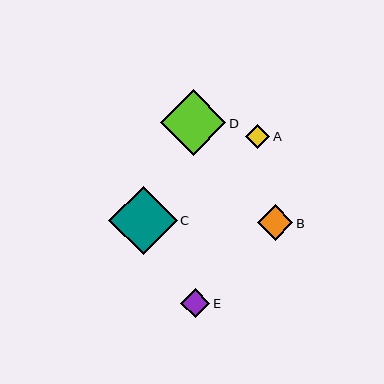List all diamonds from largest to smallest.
From largest to smallest: C, D, B, E, A.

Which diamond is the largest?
Diamond C is the largest with a size of approximately 68 pixels.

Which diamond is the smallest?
Diamond A is the smallest with a size of approximately 24 pixels.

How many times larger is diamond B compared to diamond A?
Diamond B is approximately 1.4 times the size of diamond A.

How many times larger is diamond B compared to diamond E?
Diamond B is approximately 1.2 times the size of diamond E.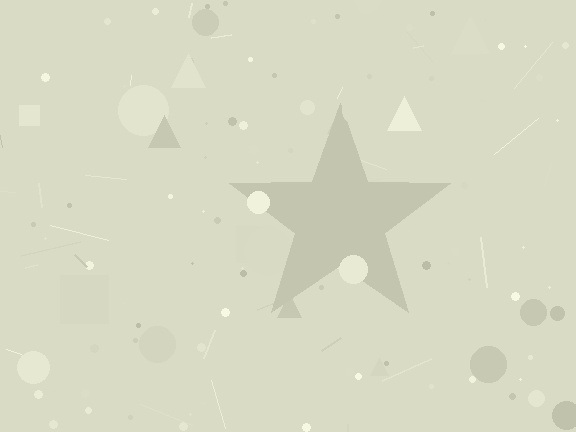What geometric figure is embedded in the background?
A star is embedded in the background.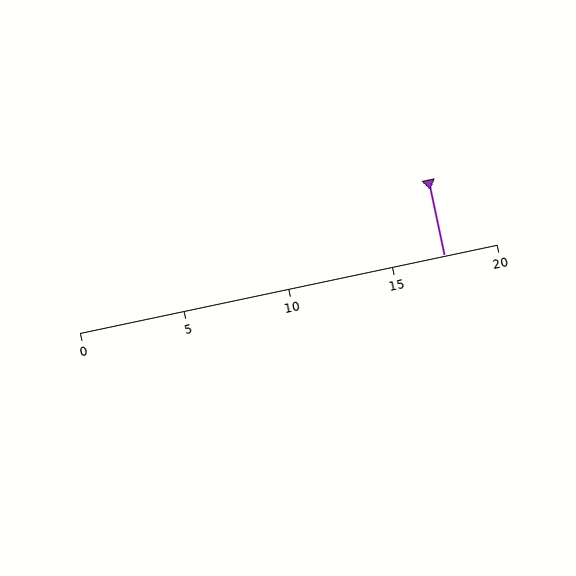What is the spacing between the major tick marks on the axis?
The major ticks are spaced 5 apart.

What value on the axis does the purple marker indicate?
The marker indicates approximately 17.5.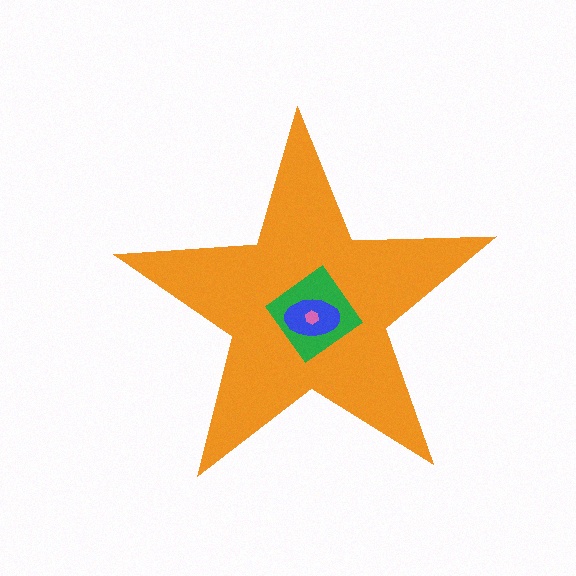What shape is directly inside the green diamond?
The blue ellipse.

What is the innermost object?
The pink hexagon.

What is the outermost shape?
The orange star.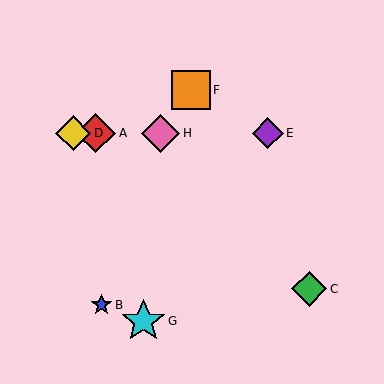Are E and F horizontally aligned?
No, E is at y≈133 and F is at y≈90.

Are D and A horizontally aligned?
Yes, both are at y≈133.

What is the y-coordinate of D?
Object D is at y≈133.